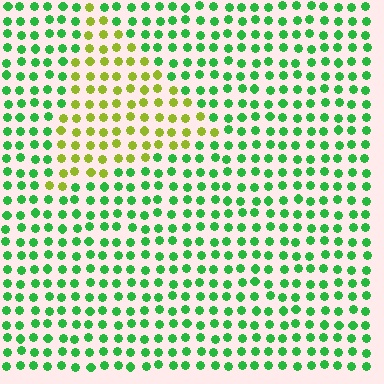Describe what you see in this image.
The image is filled with small green elements in a uniform arrangement. A triangle-shaped region is visible where the elements are tinted to a slightly different hue, forming a subtle color boundary.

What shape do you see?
I see a triangle.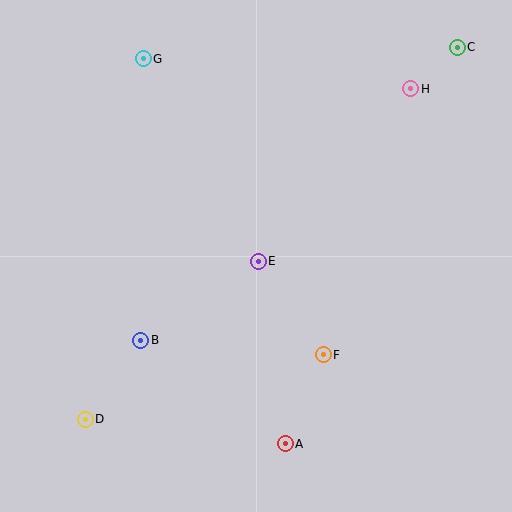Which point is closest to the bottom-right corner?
Point A is closest to the bottom-right corner.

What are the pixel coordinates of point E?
Point E is at (258, 261).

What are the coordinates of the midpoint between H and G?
The midpoint between H and G is at (277, 74).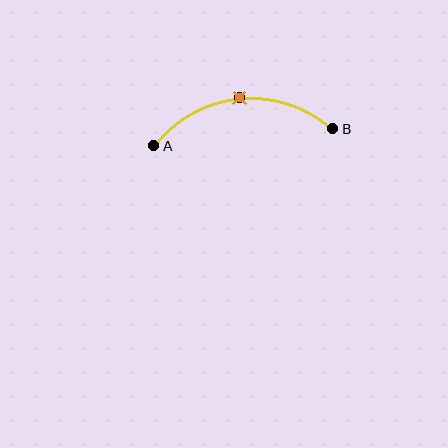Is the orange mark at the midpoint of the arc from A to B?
Yes. The orange mark lies on the arc at equal arc-length from both A and B — it is the arc midpoint.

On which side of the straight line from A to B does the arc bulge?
The arc bulges above the straight line connecting A and B.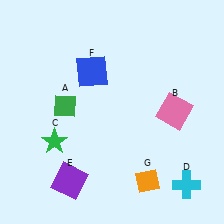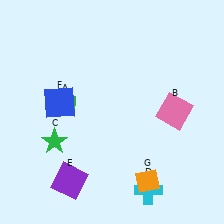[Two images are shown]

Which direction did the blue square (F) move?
The blue square (F) moved left.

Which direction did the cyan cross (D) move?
The cyan cross (D) moved left.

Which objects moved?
The objects that moved are: the cyan cross (D), the blue square (F).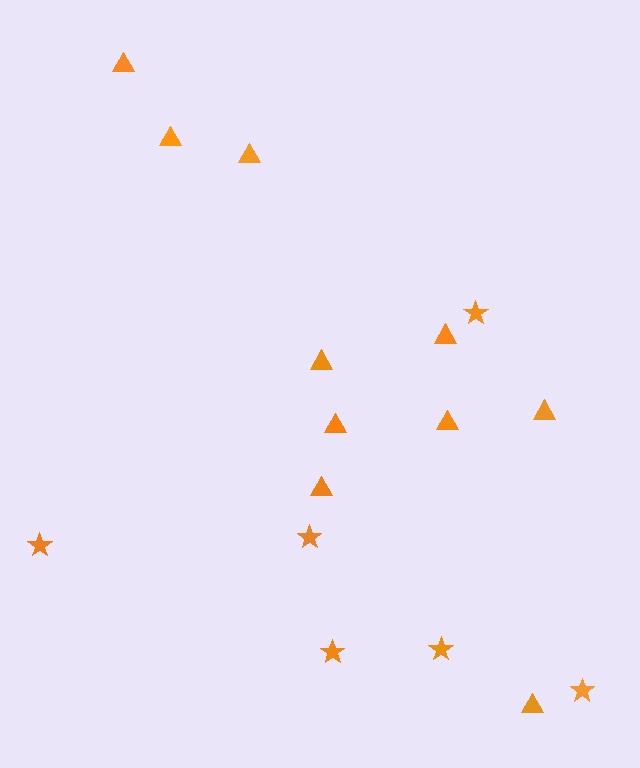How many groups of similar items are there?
There are 2 groups: one group of stars (6) and one group of triangles (10).